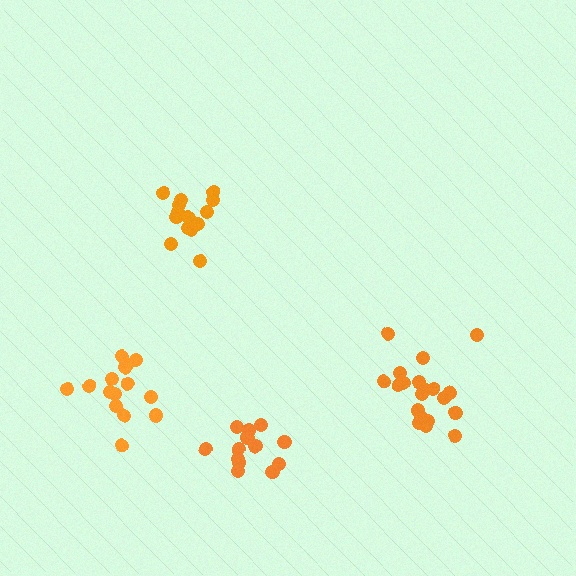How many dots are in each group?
Group 1: 15 dots, Group 2: 20 dots, Group 3: 15 dots, Group 4: 14 dots (64 total).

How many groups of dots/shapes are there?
There are 4 groups.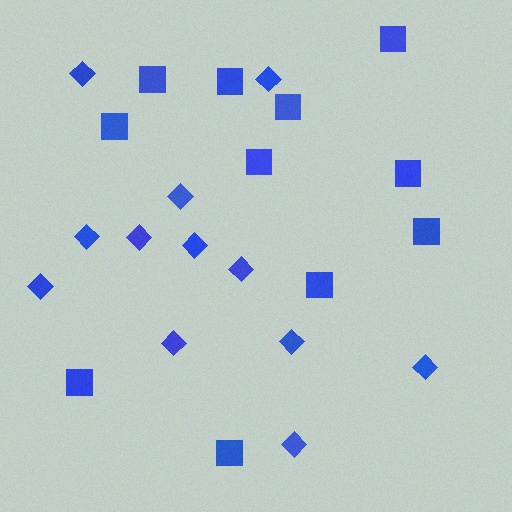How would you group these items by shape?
There are 2 groups: one group of diamonds (12) and one group of squares (11).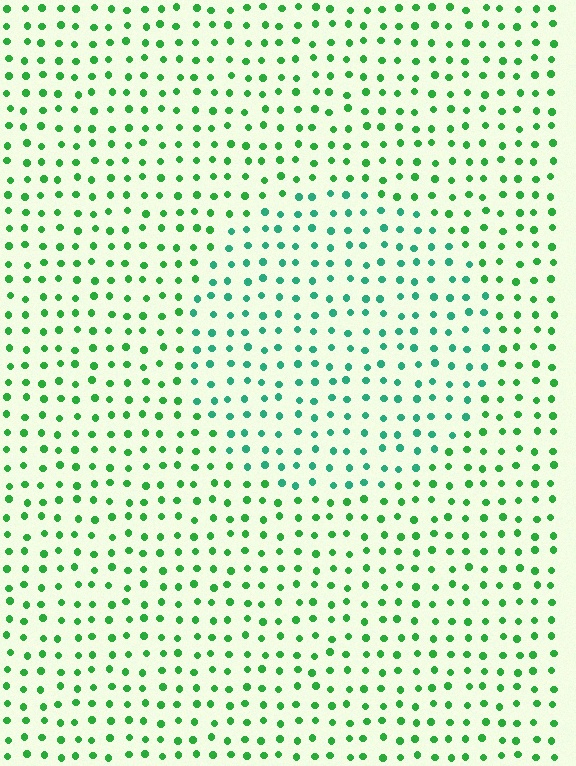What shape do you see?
I see a circle.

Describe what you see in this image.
The image is filled with small green elements in a uniform arrangement. A circle-shaped region is visible where the elements are tinted to a slightly different hue, forming a subtle color boundary.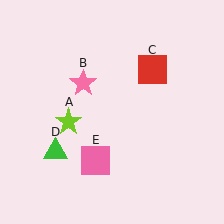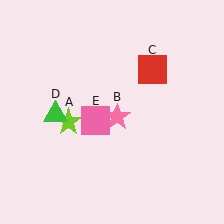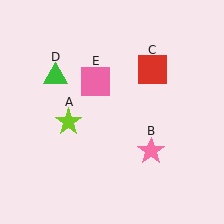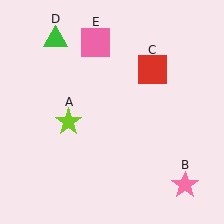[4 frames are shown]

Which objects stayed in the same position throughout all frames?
Lime star (object A) and red square (object C) remained stationary.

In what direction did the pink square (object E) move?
The pink square (object E) moved up.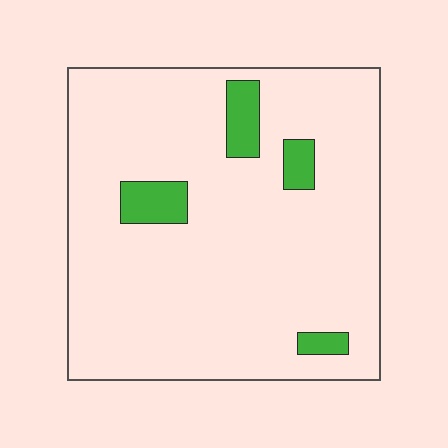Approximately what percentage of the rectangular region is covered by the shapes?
Approximately 10%.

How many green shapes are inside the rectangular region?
4.